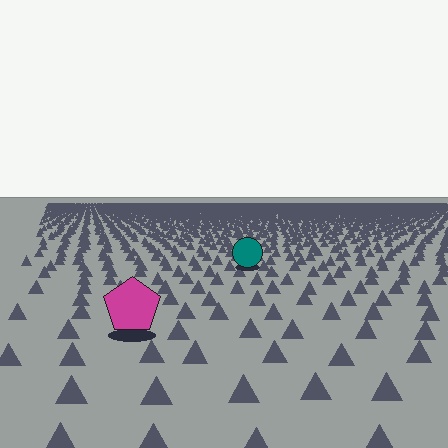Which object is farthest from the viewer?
The teal circle is farthest from the viewer. It appears smaller and the ground texture around it is denser.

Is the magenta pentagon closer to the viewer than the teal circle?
Yes. The magenta pentagon is closer — you can tell from the texture gradient: the ground texture is coarser near it.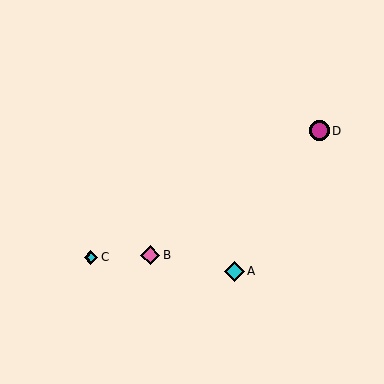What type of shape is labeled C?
Shape C is a cyan diamond.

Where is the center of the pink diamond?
The center of the pink diamond is at (150, 255).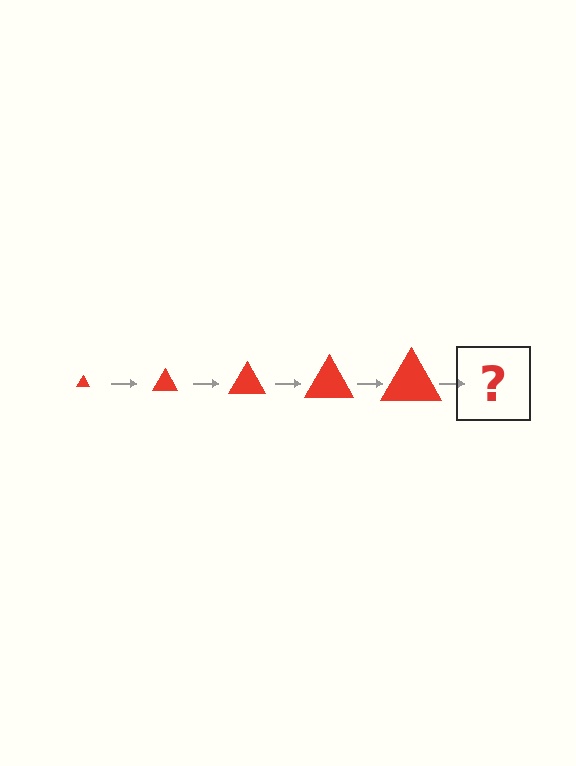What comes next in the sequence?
The next element should be a red triangle, larger than the previous one.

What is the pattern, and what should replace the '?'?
The pattern is that the triangle gets progressively larger each step. The '?' should be a red triangle, larger than the previous one.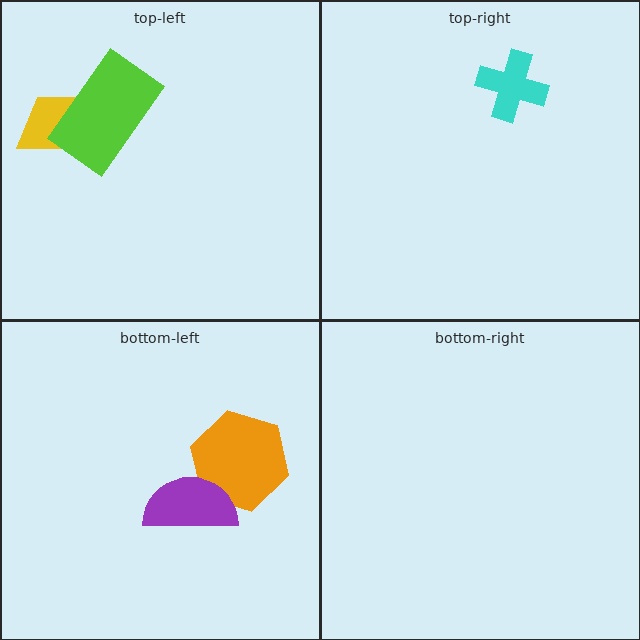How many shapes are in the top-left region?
2.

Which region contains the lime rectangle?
The top-left region.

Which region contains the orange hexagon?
The bottom-left region.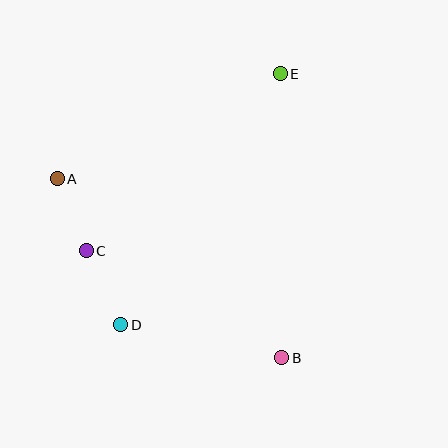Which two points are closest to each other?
Points A and C are closest to each other.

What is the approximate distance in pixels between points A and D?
The distance between A and D is approximately 159 pixels.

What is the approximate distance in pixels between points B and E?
The distance between B and E is approximately 284 pixels.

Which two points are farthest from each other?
Points D and E are farthest from each other.